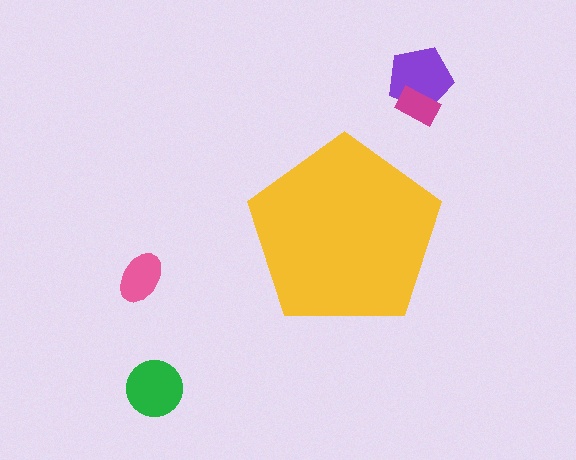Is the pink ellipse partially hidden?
No, the pink ellipse is fully visible.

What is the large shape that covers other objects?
A yellow pentagon.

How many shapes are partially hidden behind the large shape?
0 shapes are partially hidden.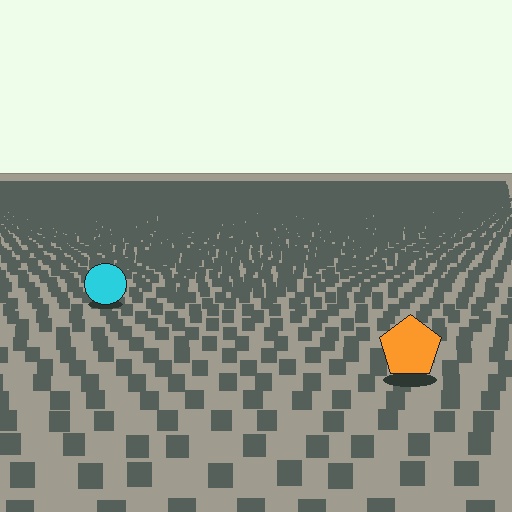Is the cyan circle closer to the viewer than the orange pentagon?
No. The orange pentagon is closer — you can tell from the texture gradient: the ground texture is coarser near it.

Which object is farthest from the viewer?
The cyan circle is farthest from the viewer. It appears smaller and the ground texture around it is denser.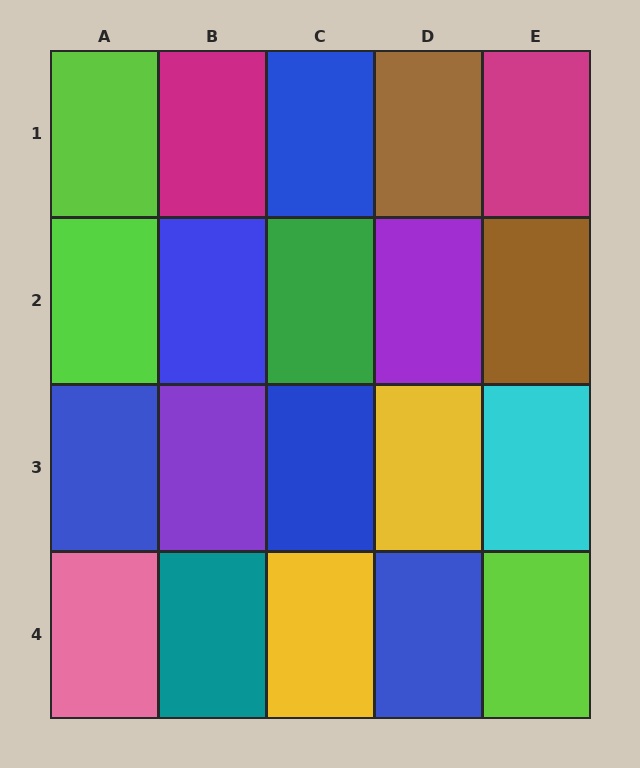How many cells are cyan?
1 cell is cyan.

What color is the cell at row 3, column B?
Purple.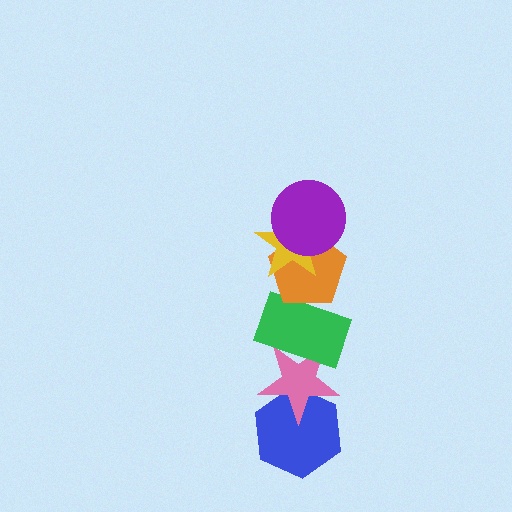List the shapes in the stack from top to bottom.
From top to bottom: the purple circle, the yellow star, the orange pentagon, the green rectangle, the pink star, the blue hexagon.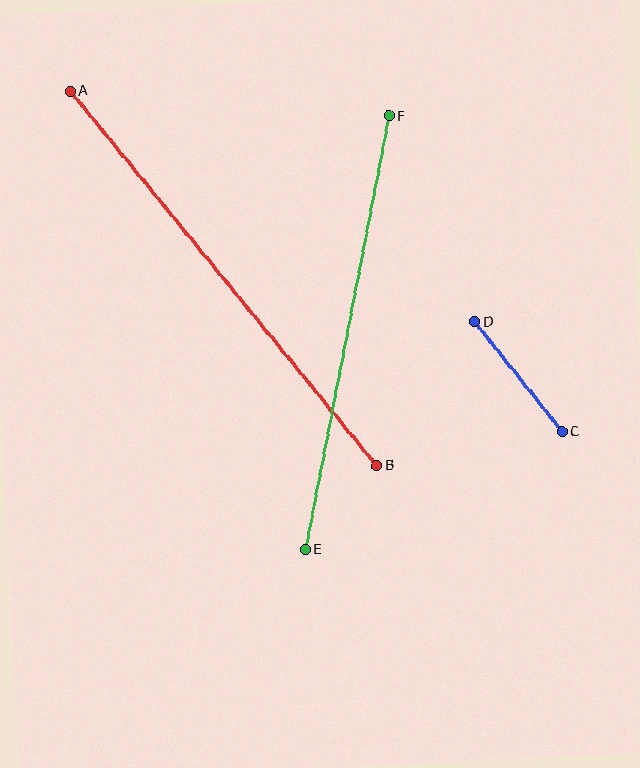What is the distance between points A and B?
The distance is approximately 484 pixels.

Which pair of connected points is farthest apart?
Points A and B are farthest apart.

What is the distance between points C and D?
The distance is approximately 140 pixels.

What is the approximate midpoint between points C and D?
The midpoint is at approximately (518, 377) pixels.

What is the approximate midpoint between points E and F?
The midpoint is at approximately (347, 333) pixels.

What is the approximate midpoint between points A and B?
The midpoint is at approximately (224, 278) pixels.